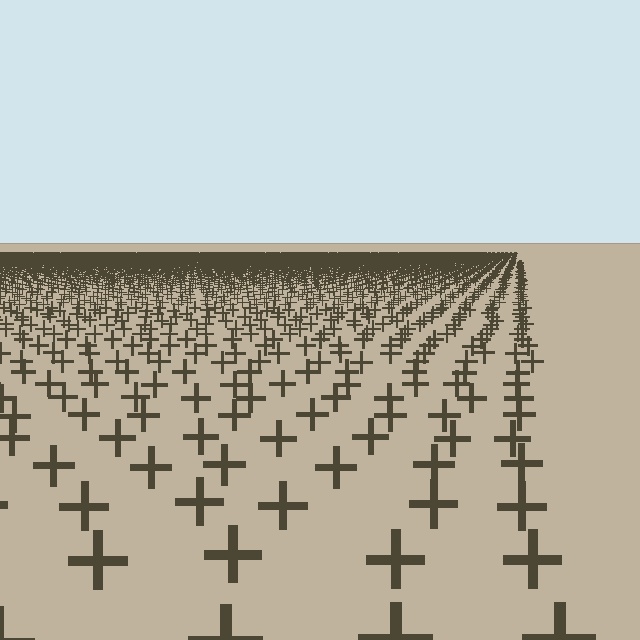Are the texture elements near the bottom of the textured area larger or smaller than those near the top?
Larger. Near the bottom, elements are closer to the viewer and appear at a bigger on-screen size.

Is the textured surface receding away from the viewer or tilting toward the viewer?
The surface is receding away from the viewer. Texture elements get smaller and denser toward the top.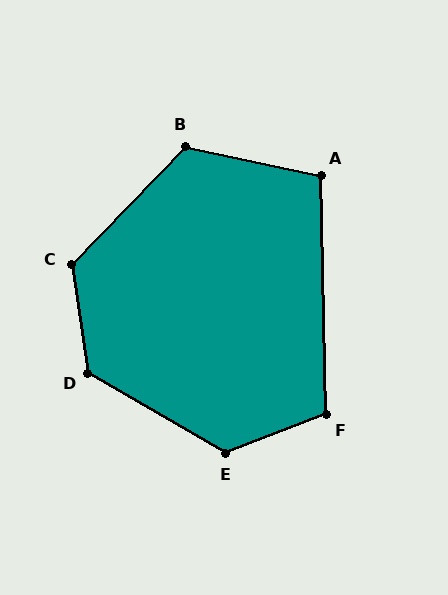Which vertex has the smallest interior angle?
A, at approximately 104 degrees.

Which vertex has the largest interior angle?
E, at approximately 129 degrees.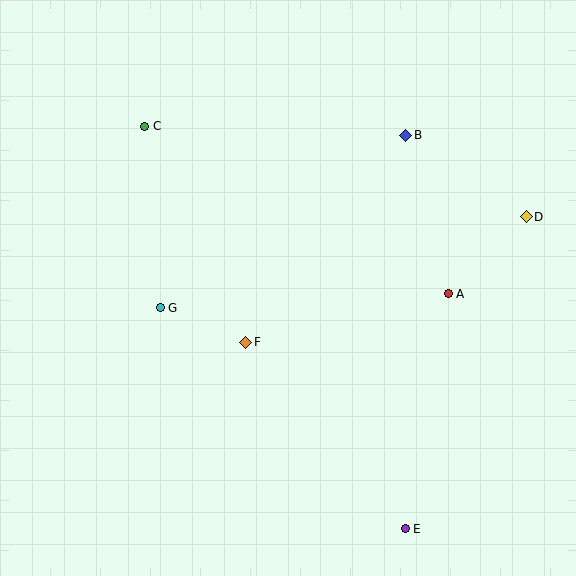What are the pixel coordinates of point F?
Point F is at (246, 342).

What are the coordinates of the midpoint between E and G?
The midpoint between E and G is at (283, 418).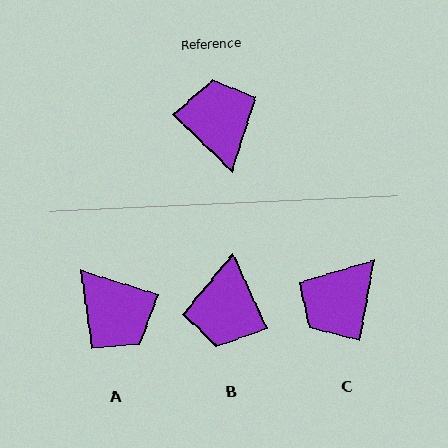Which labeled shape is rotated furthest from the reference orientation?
B, about 158 degrees away.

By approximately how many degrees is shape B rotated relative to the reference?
Approximately 158 degrees counter-clockwise.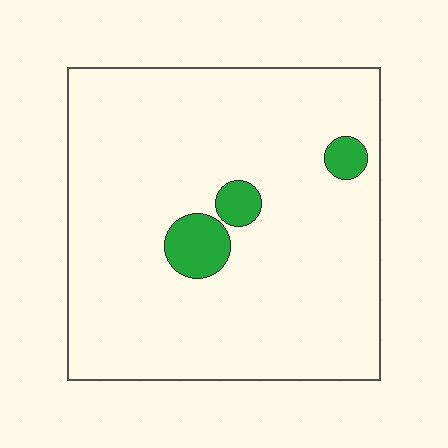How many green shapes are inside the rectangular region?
3.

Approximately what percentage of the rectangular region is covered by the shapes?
Approximately 5%.